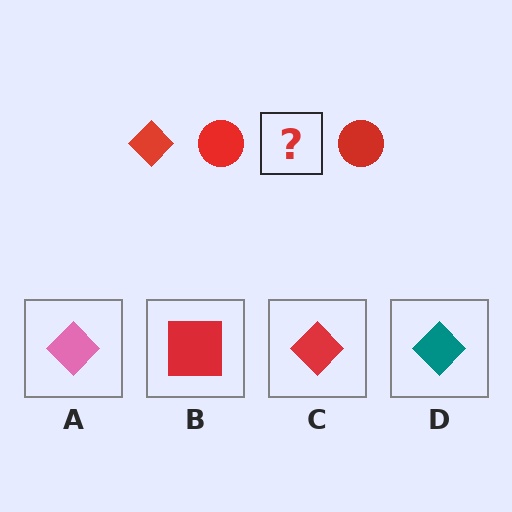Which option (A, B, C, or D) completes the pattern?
C.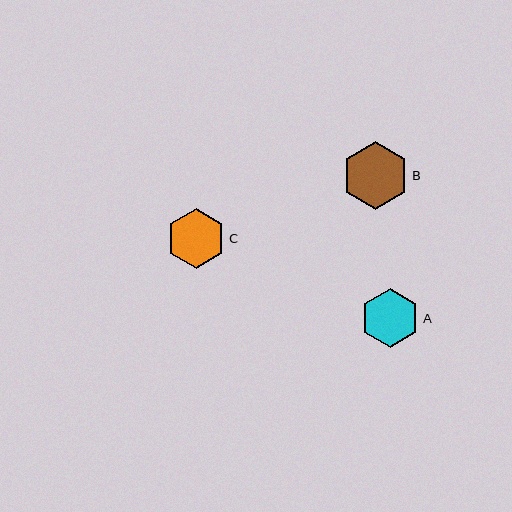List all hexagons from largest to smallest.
From largest to smallest: B, C, A.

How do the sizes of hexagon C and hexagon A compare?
Hexagon C and hexagon A are approximately the same size.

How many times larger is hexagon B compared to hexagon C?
Hexagon B is approximately 1.1 times the size of hexagon C.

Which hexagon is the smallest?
Hexagon A is the smallest with a size of approximately 59 pixels.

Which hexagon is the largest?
Hexagon B is the largest with a size of approximately 68 pixels.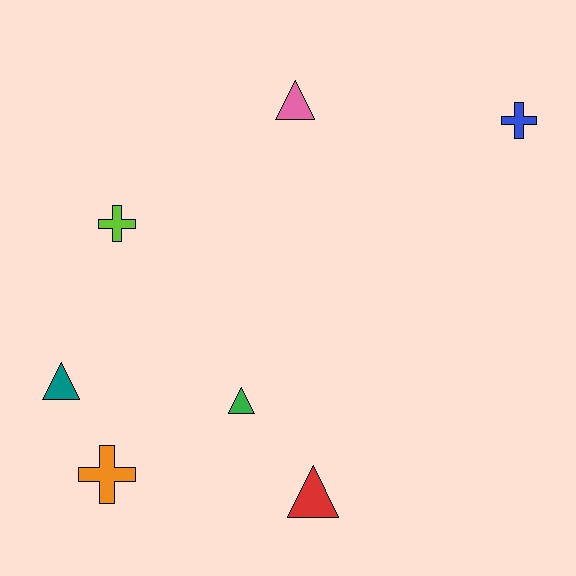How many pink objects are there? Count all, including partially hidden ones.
There is 1 pink object.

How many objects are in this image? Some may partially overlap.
There are 7 objects.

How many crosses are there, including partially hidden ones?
There are 3 crosses.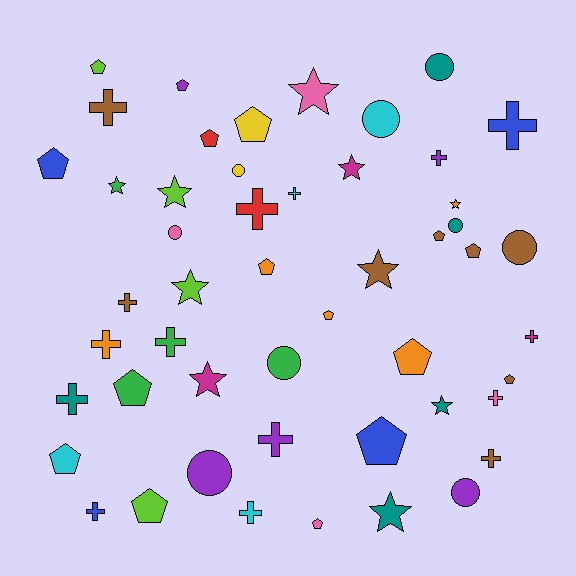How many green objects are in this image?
There are 4 green objects.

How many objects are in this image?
There are 50 objects.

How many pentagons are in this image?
There are 16 pentagons.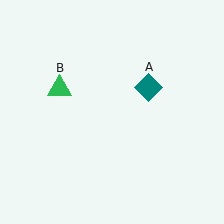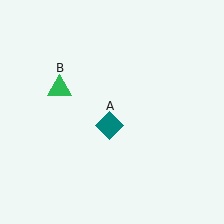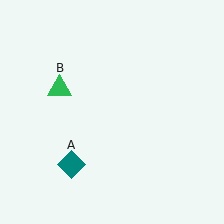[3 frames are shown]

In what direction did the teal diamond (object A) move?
The teal diamond (object A) moved down and to the left.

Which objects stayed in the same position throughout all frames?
Green triangle (object B) remained stationary.